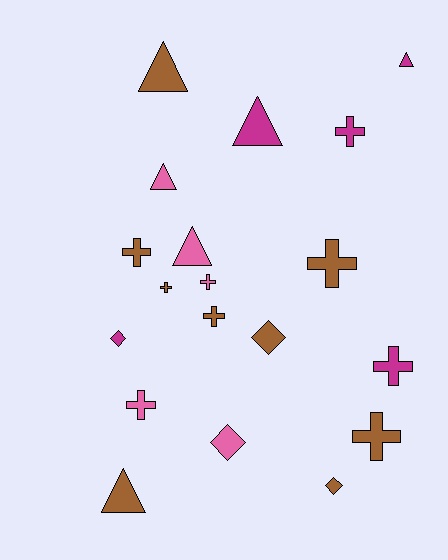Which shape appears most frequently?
Cross, with 9 objects.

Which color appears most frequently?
Brown, with 9 objects.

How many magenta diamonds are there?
There is 1 magenta diamond.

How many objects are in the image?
There are 19 objects.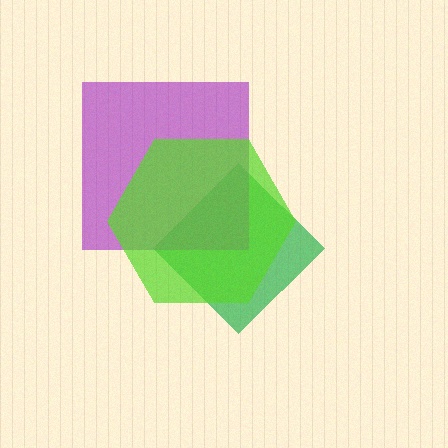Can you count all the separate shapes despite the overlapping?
Yes, there are 3 separate shapes.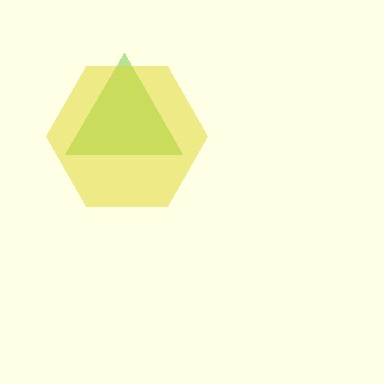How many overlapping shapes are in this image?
There are 2 overlapping shapes in the image.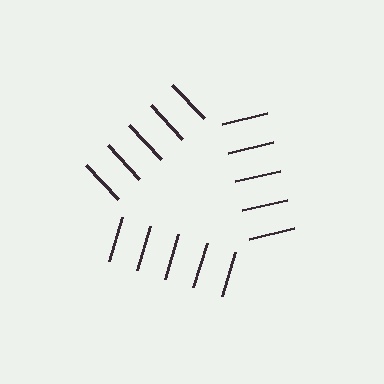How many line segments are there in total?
15 — 5 along each of the 3 edges.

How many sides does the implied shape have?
3 sides — the line-ends trace a triangle.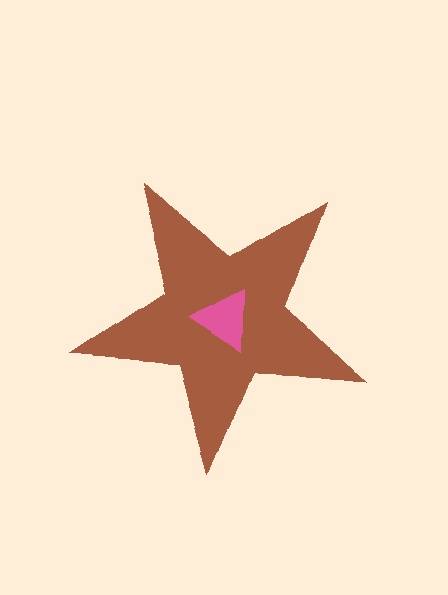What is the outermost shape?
The brown star.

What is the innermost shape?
The pink triangle.